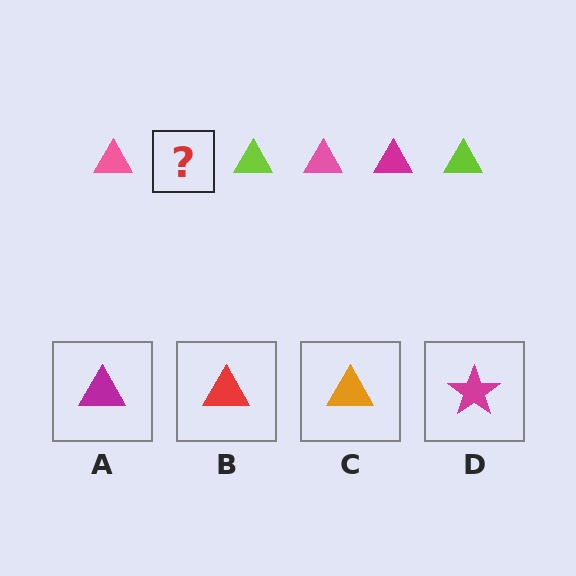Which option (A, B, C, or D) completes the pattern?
A.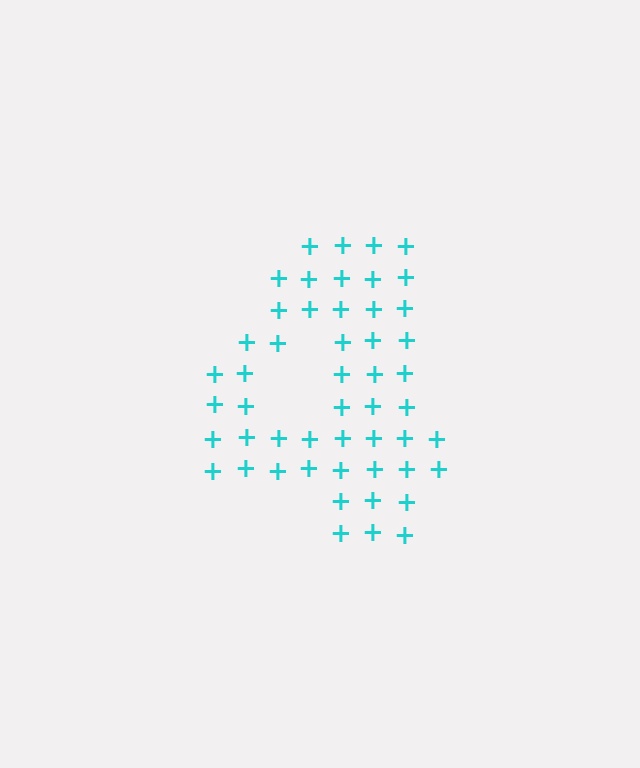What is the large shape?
The large shape is the digit 4.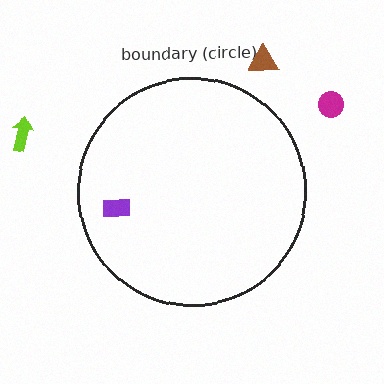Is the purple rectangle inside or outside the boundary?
Inside.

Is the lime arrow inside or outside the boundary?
Outside.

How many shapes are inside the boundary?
1 inside, 3 outside.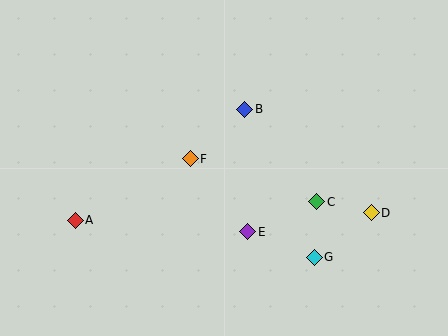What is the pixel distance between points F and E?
The distance between F and E is 93 pixels.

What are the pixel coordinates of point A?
Point A is at (75, 220).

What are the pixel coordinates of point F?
Point F is at (190, 159).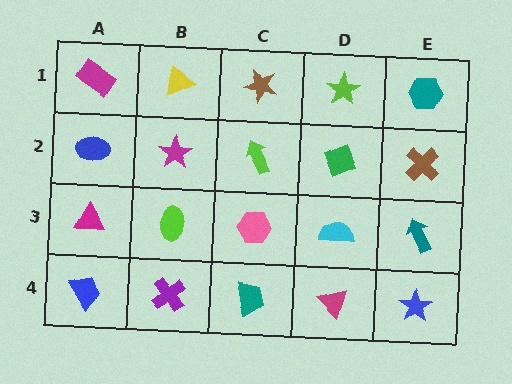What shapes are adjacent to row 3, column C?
A lime arrow (row 2, column C), a teal trapezoid (row 4, column C), a lime ellipse (row 3, column B), a cyan semicircle (row 3, column D).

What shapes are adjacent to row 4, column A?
A magenta triangle (row 3, column A), a purple cross (row 4, column B).